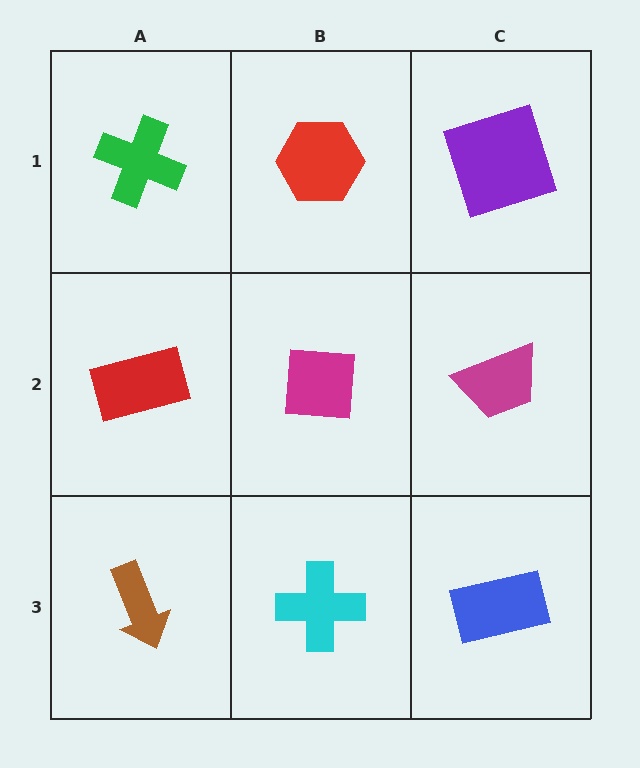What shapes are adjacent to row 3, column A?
A red rectangle (row 2, column A), a cyan cross (row 3, column B).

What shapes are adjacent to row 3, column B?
A magenta square (row 2, column B), a brown arrow (row 3, column A), a blue rectangle (row 3, column C).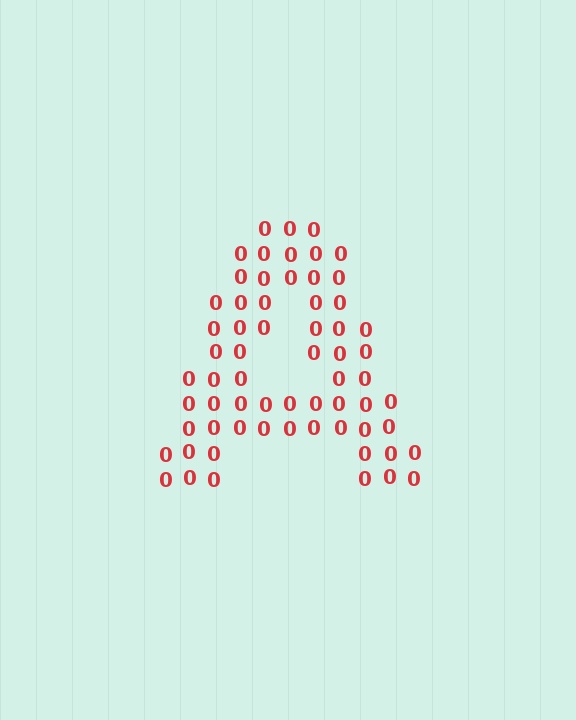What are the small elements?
The small elements are digit 0's.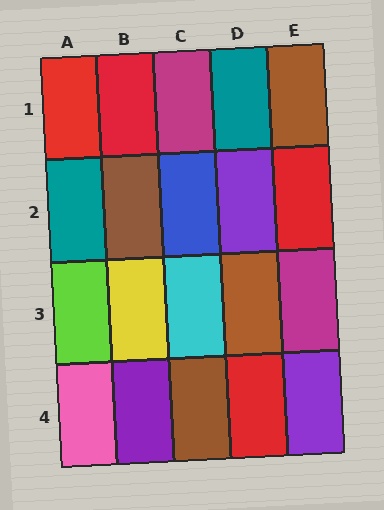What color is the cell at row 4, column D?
Red.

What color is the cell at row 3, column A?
Lime.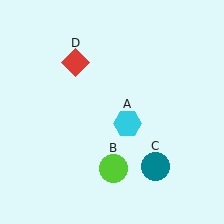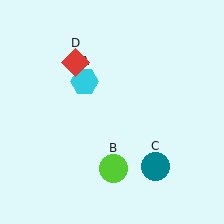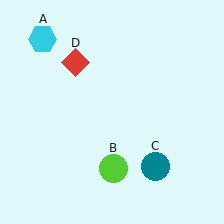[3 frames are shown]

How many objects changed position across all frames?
1 object changed position: cyan hexagon (object A).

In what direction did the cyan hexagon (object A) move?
The cyan hexagon (object A) moved up and to the left.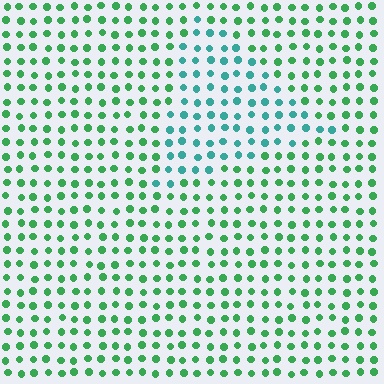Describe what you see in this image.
The image is filled with small green elements in a uniform arrangement. A triangle-shaped region is visible where the elements are tinted to a slightly different hue, forming a subtle color boundary.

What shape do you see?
I see a triangle.